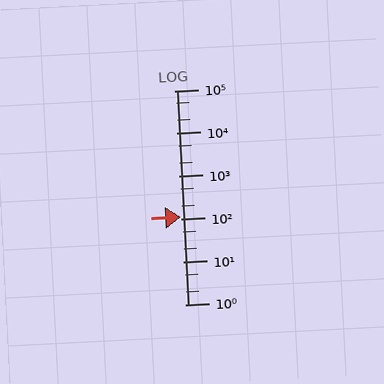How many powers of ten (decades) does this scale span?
The scale spans 5 decades, from 1 to 100000.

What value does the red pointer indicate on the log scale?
The pointer indicates approximately 110.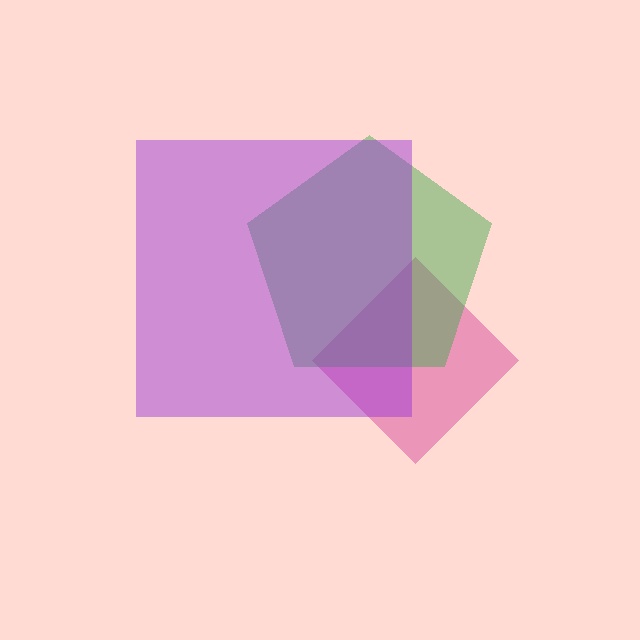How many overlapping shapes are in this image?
There are 3 overlapping shapes in the image.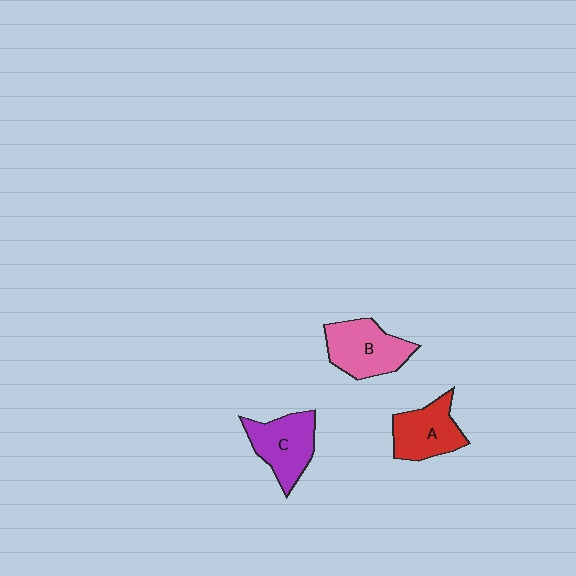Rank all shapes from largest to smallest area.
From largest to smallest: B (pink), C (purple), A (red).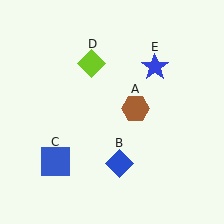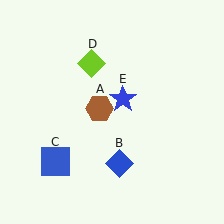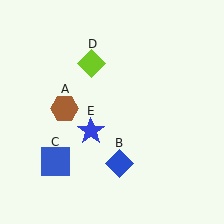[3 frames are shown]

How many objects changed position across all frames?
2 objects changed position: brown hexagon (object A), blue star (object E).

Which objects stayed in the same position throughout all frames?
Blue diamond (object B) and blue square (object C) and lime diamond (object D) remained stationary.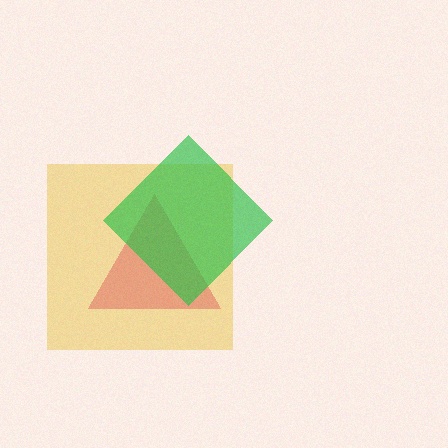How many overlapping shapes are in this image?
There are 3 overlapping shapes in the image.